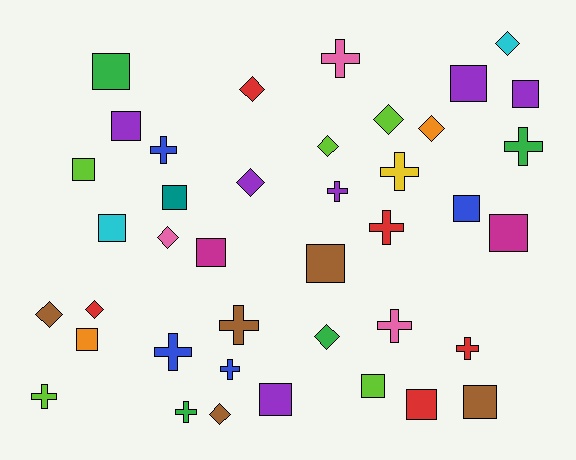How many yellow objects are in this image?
There is 1 yellow object.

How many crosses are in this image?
There are 13 crosses.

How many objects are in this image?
There are 40 objects.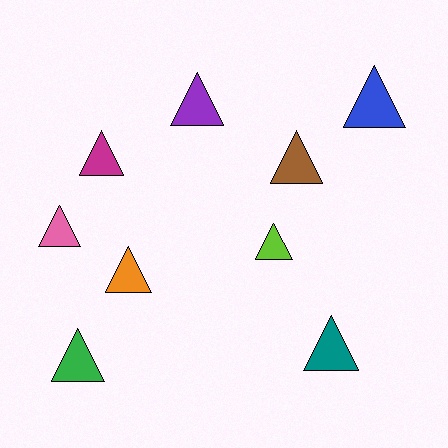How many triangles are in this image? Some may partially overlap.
There are 9 triangles.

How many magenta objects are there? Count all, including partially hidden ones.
There is 1 magenta object.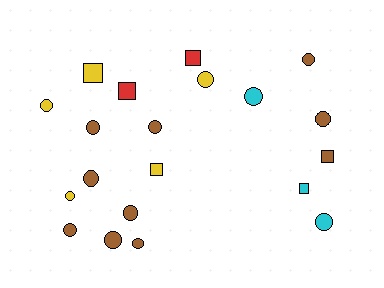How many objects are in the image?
There are 20 objects.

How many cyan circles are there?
There are 2 cyan circles.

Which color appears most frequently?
Brown, with 10 objects.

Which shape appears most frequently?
Circle, with 14 objects.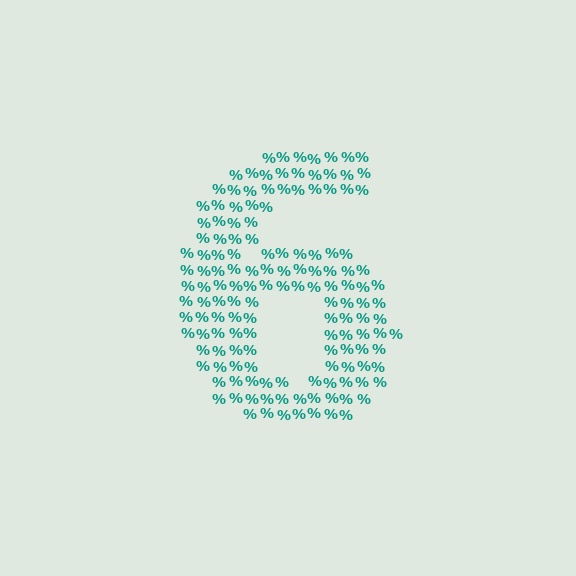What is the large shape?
The large shape is the digit 6.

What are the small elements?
The small elements are percent signs.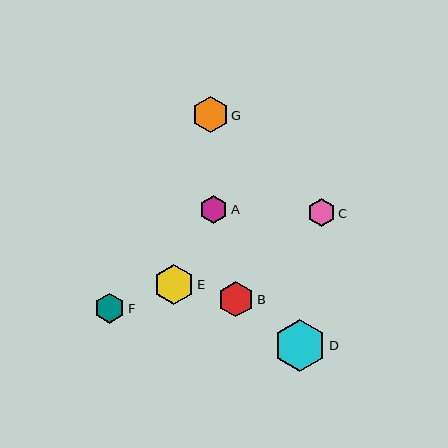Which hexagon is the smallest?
Hexagon C is the smallest with a size of approximately 28 pixels.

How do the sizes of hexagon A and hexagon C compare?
Hexagon A and hexagon C are approximately the same size.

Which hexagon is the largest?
Hexagon D is the largest with a size of approximately 52 pixels.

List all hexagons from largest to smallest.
From largest to smallest: D, E, G, B, F, A, C.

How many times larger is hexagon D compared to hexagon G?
Hexagon D is approximately 1.4 times the size of hexagon G.